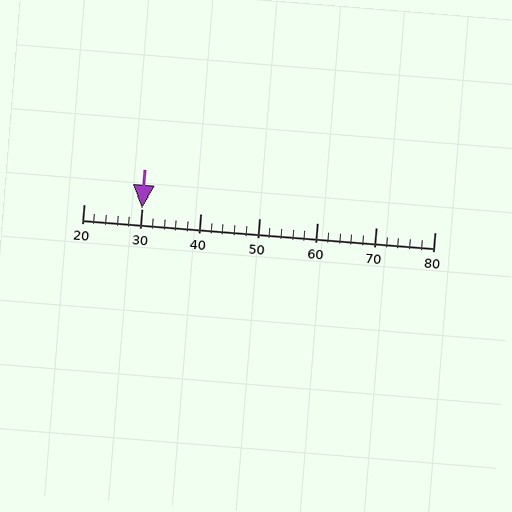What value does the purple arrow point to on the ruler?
The purple arrow points to approximately 30.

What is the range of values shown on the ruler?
The ruler shows values from 20 to 80.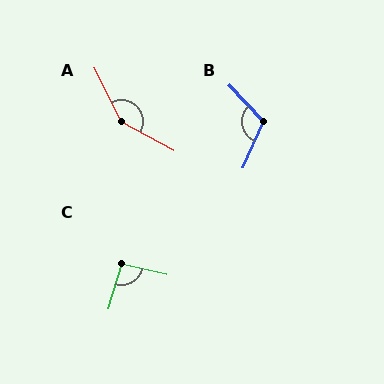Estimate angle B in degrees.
Approximately 113 degrees.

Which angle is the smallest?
C, at approximately 94 degrees.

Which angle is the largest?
A, at approximately 145 degrees.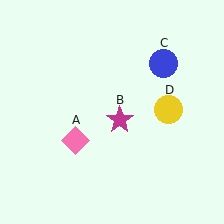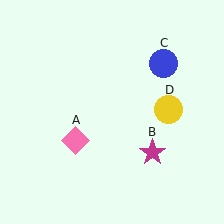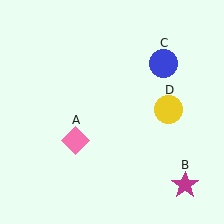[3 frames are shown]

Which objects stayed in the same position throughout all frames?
Pink diamond (object A) and blue circle (object C) and yellow circle (object D) remained stationary.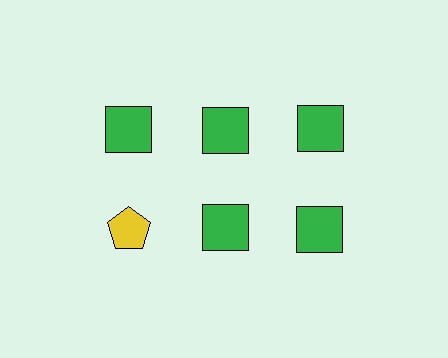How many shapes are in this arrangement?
There are 6 shapes arranged in a grid pattern.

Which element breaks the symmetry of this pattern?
The yellow pentagon in the second row, leftmost column breaks the symmetry. All other shapes are green squares.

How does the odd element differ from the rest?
It differs in both color (yellow instead of green) and shape (pentagon instead of square).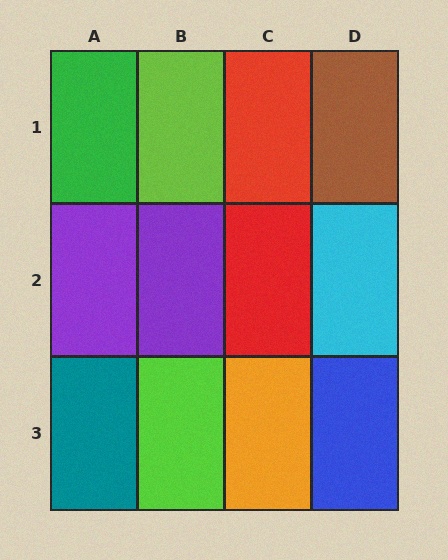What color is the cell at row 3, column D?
Blue.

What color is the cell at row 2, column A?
Purple.